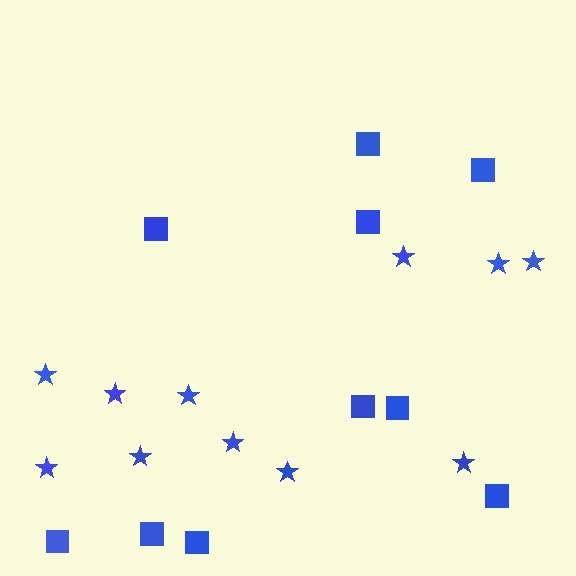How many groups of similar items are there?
There are 2 groups: one group of stars (11) and one group of squares (10).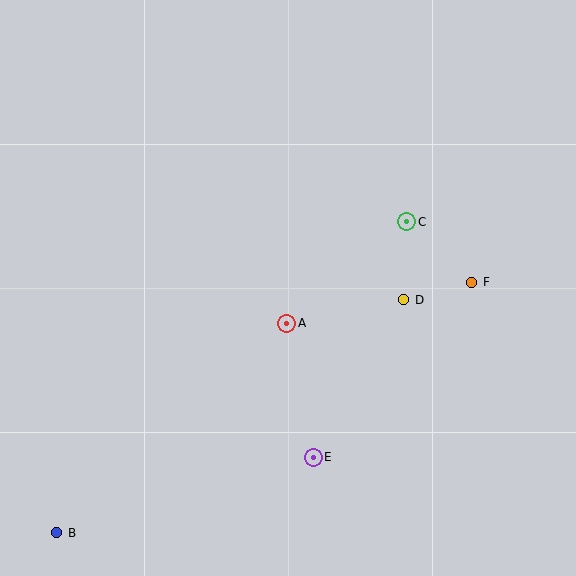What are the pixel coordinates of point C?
Point C is at (407, 222).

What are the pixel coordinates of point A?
Point A is at (287, 323).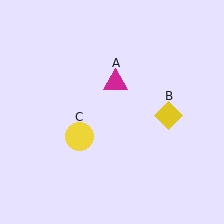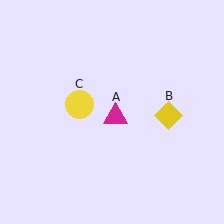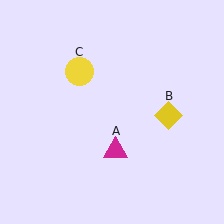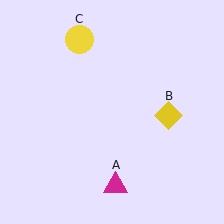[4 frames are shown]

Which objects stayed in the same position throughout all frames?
Yellow diamond (object B) remained stationary.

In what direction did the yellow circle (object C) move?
The yellow circle (object C) moved up.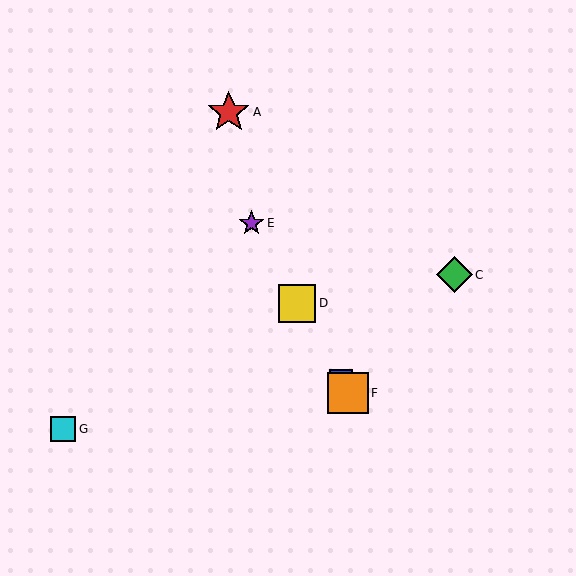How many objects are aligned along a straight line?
4 objects (B, D, E, F) are aligned along a straight line.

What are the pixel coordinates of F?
Object F is at (348, 393).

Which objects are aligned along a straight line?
Objects B, D, E, F are aligned along a straight line.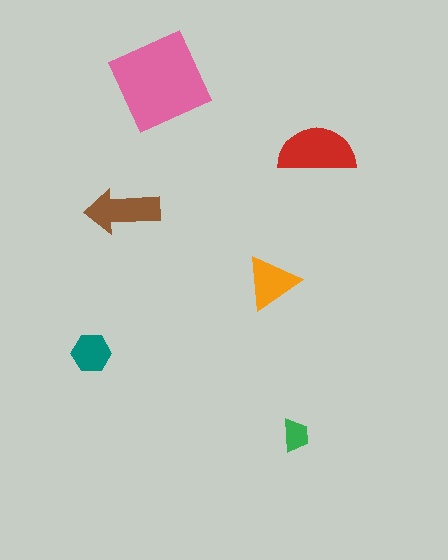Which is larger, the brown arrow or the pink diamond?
The pink diamond.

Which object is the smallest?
The green trapezoid.